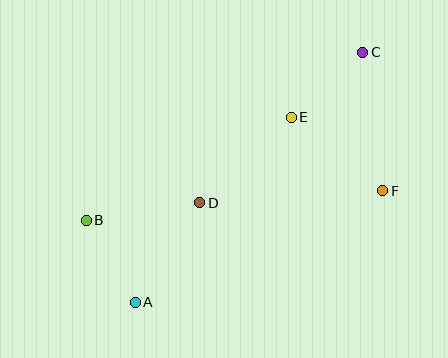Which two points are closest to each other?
Points A and B are closest to each other.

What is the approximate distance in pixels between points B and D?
The distance between B and D is approximately 115 pixels.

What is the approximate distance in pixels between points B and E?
The distance between B and E is approximately 230 pixels.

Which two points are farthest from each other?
Points A and C are farthest from each other.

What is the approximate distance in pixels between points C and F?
The distance between C and F is approximately 140 pixels.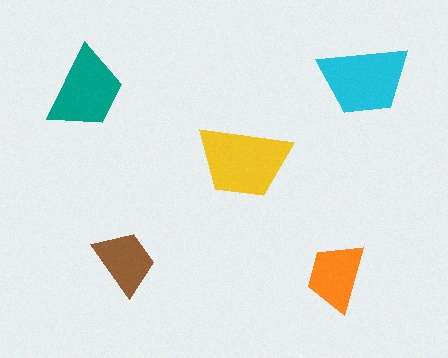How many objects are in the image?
There are 5 objects in the image.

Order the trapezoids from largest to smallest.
the yellow one, the cyan one, the teal one, the orange one, the brown one.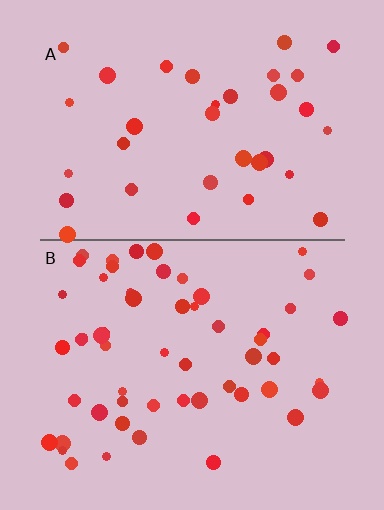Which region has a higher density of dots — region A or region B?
B (the bottom).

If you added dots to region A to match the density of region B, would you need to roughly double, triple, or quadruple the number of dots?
Approximately double.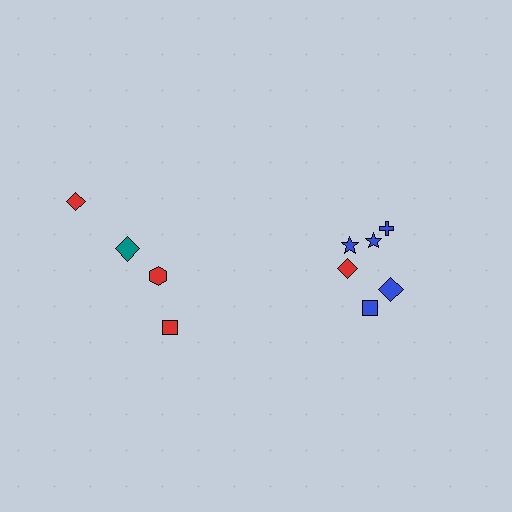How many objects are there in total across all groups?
There are 10 objects.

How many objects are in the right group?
There are 6 objects.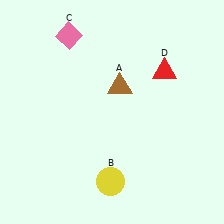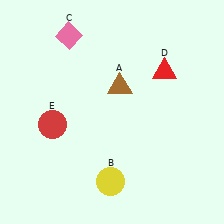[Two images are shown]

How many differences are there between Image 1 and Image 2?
There is 1 difference between the two images.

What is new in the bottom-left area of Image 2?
A red circle (E) was added in the bottom-left area of Image 2.